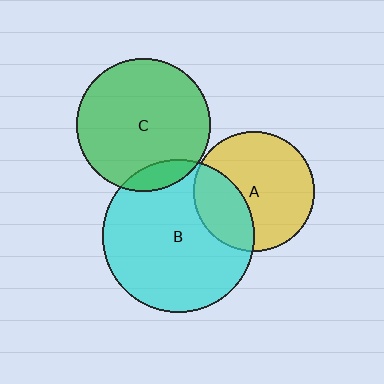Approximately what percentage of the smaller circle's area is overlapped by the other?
Approximately 10%.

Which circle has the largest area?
Circle B (cyan).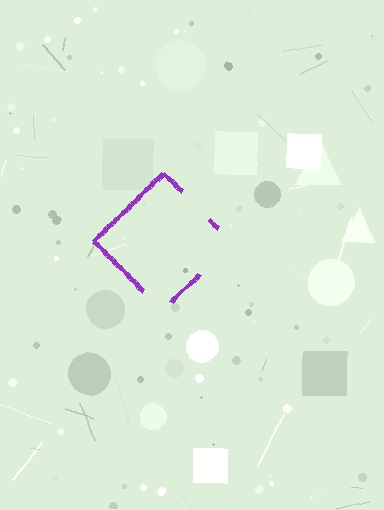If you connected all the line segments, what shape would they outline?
They would outline a diamond.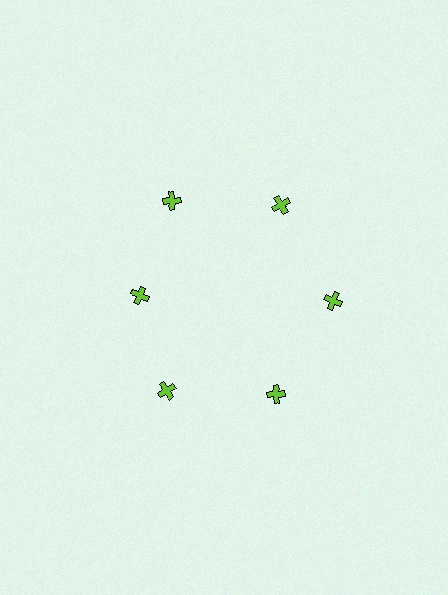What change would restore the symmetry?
The symmetry would be restored by moving it outward, back onto the ring so that all 6 crosses sit at equal angles and equal distance from the center.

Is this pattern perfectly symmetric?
No. The 6 lime crosses are arranged in a ring, but one element near the 9 o'clock position is pulled inward toward the center, breaking the 6-fold rotational symmetry.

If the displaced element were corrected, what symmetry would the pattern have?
It would have 6-fold rotational symmetry — the pattern would map onto itself every 60 degrees.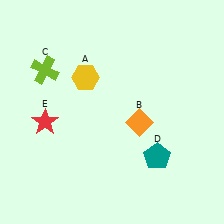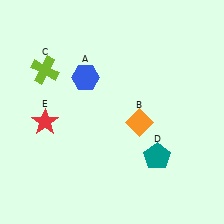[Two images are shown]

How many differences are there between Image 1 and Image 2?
There is 1 difference between the two images.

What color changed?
The hexagon (A) changed from yellow in Image 1 to blue in Image 2.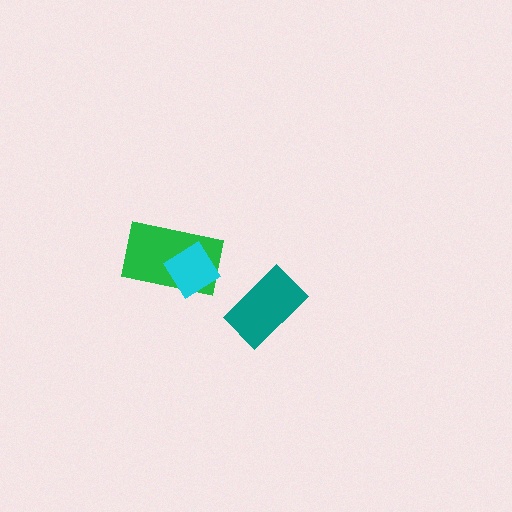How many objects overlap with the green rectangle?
1 object overlaps with the green rectangle.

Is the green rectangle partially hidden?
Yes, it is partially covered by another shape.